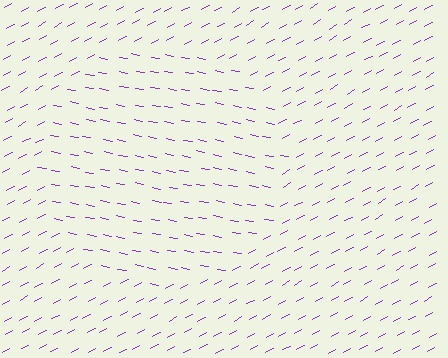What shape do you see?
I see a circle.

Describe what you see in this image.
The image is filled with small purple line segments. A circle region in the image has lines oriented differently from the surrounding lines, creating a visible texture boundary.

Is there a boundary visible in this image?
Yes, there is a texture boundary formed by a change in line orientation.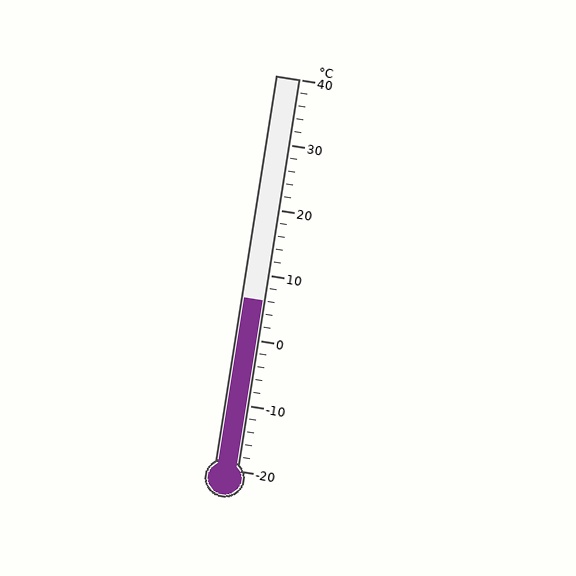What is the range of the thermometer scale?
The thermometer scale ranges from -20°C to 40°C.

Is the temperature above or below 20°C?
The temperature is below 20°C.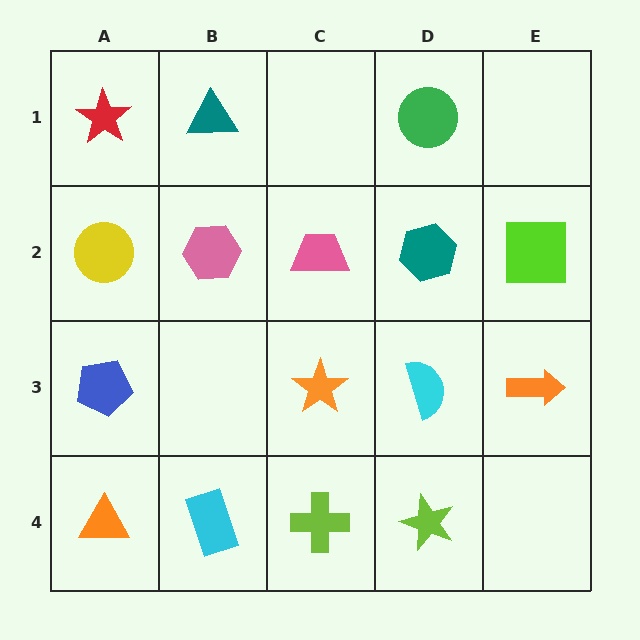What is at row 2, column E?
A lime square.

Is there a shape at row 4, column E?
No, that cell is empty.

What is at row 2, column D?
A teal hexagon.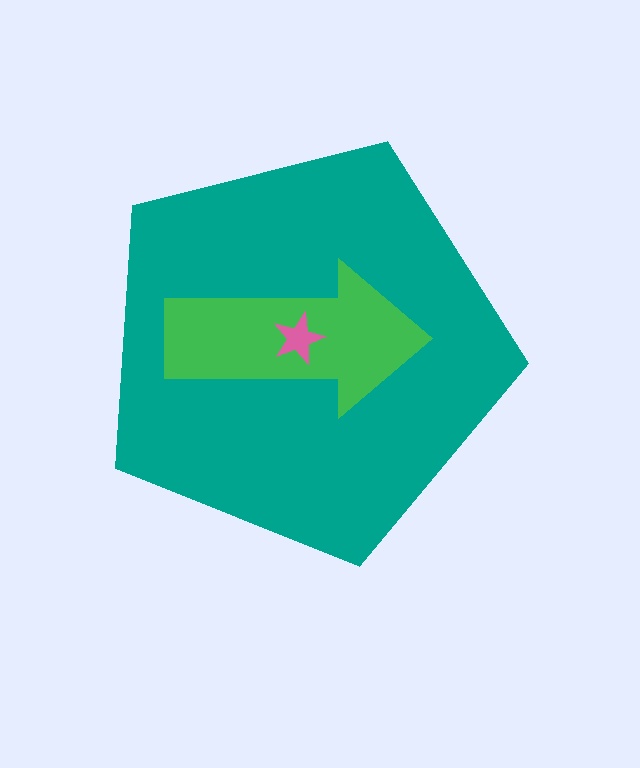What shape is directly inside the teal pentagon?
The green arrow.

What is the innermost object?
The pink star.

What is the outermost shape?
The teal pentagon.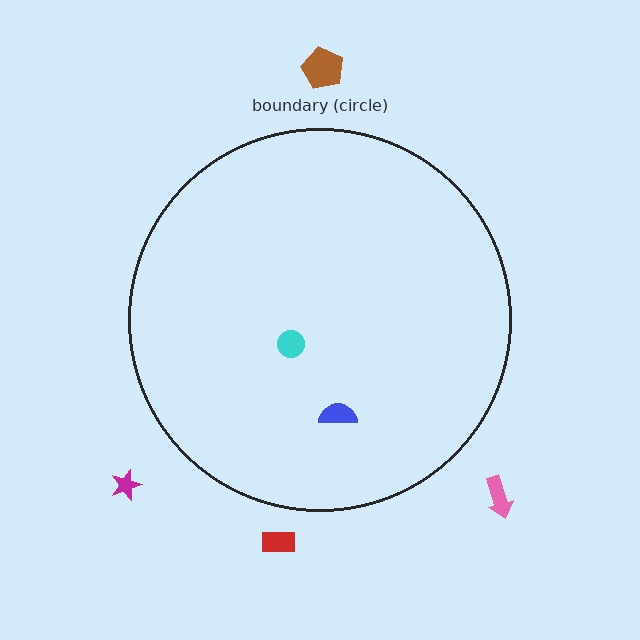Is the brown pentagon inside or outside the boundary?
Outside.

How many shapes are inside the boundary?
2 inside, 4 outside.